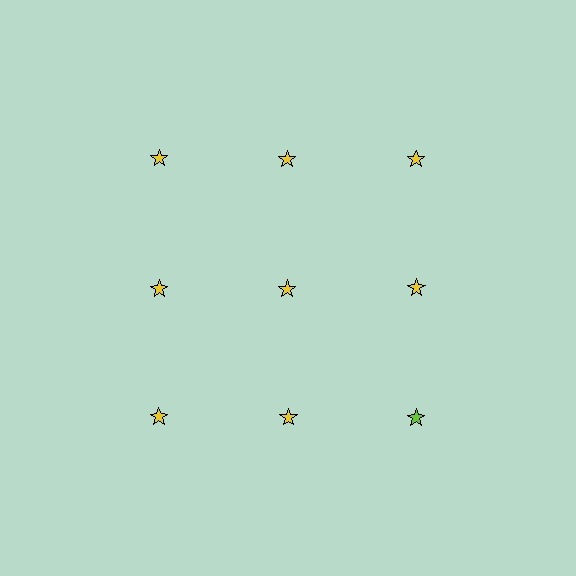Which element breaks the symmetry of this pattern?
The lime star in the third row, center column breaks the symmetry. All other shapes are yellow stars.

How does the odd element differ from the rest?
It has a different color: lime instead of yellow.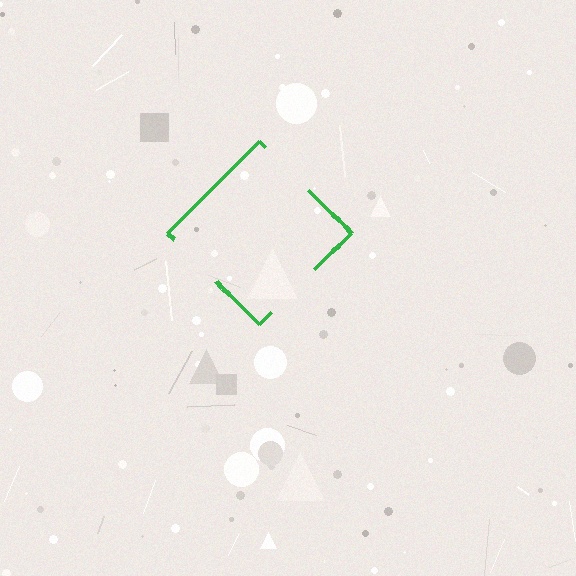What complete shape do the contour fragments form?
The contour fragments form a diamond.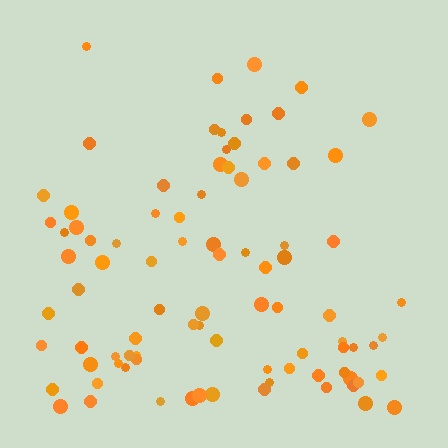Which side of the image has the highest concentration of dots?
The bottom.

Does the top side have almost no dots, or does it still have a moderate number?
Still a moderate number, just noticeably fewer than the bottom.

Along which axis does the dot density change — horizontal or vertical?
Vertical.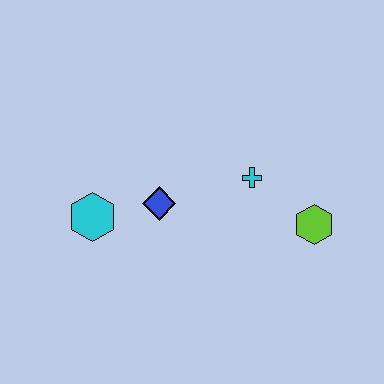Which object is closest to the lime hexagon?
The cyan cross is closest to the lime hexagon.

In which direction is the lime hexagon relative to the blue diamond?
The lime hexagon is to the right of the blue diamond.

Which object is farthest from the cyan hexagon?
The lime hexagon is farthest from the cyan hexagon.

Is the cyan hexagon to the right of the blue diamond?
No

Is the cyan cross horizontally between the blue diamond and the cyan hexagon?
No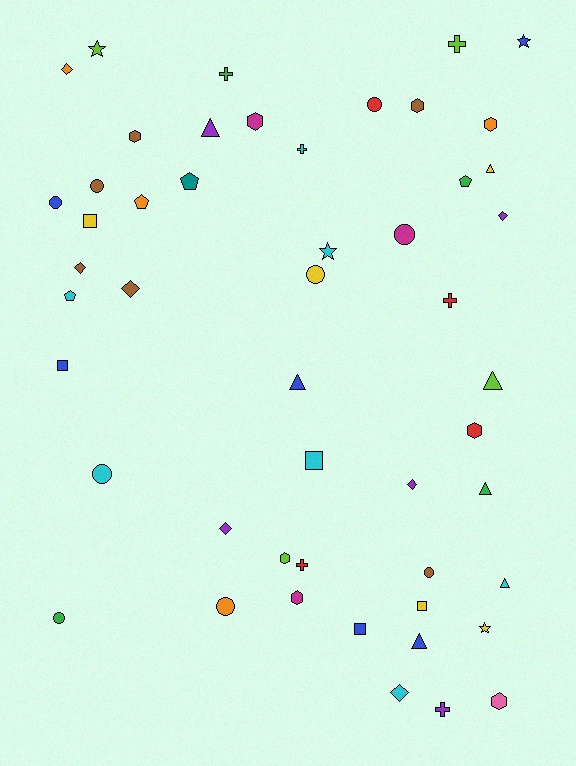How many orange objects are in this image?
There are 4 orange objects.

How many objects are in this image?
There are 50 objects.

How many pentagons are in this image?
There are 4 pentagons.